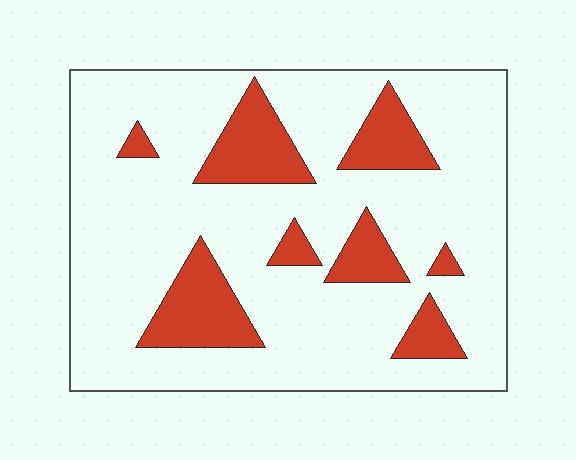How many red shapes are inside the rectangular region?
8.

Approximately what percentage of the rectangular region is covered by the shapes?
Approximately 20%.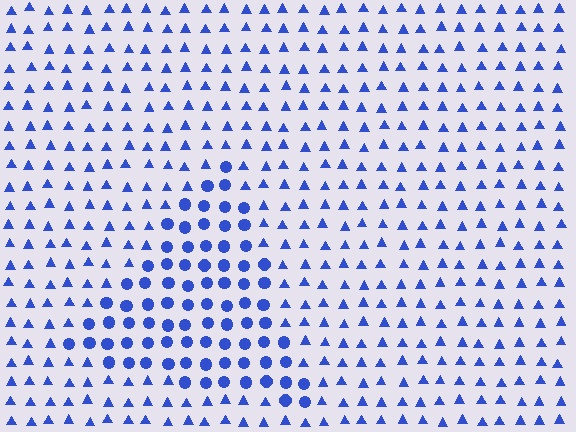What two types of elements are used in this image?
The image uses circles inside the triangle region and triangles outside it.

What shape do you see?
I see a triangle.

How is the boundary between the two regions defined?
The boundary is defined by a change in element shape: circles inside vs. triangles outside. All elements share the same color and spacing.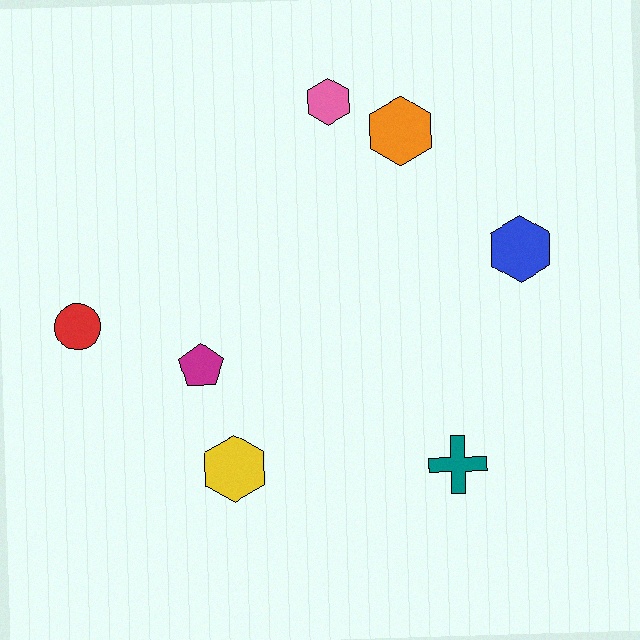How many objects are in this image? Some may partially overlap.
There are 7 objects.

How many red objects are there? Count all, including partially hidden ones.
There is 1 red object.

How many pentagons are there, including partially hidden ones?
There is 1 pentagon.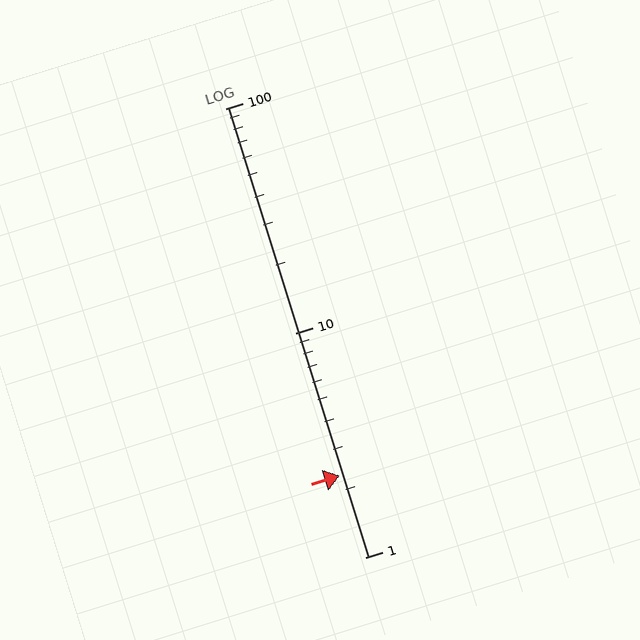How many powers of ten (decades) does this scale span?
The scale spans 2 decades, from 1 to 100.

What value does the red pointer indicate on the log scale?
The pointer indicates approximately 2.3.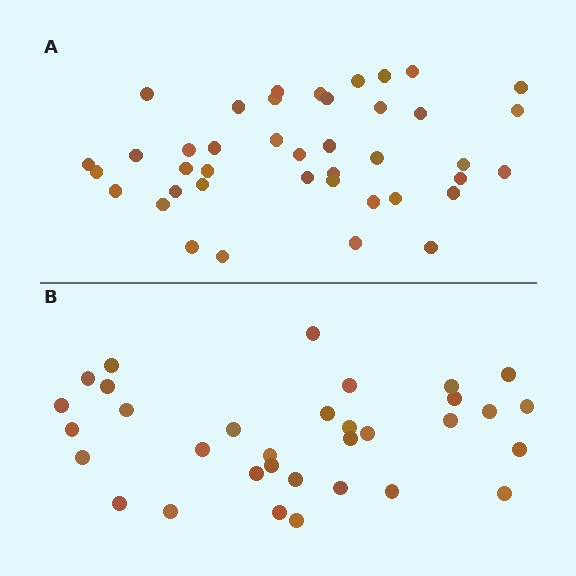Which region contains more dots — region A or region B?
Region A (the top region) has more dots.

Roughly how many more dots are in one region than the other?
Region A has roughly 8 or so more dots than region B.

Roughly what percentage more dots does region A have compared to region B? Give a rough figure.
About 25% more.